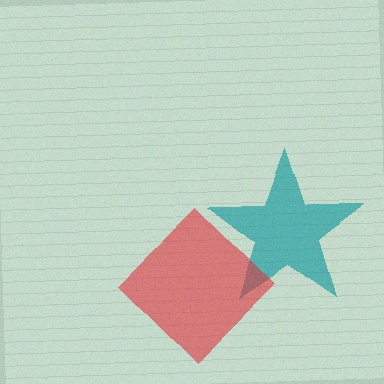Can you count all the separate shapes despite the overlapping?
Yes, there are 2 separate shapes.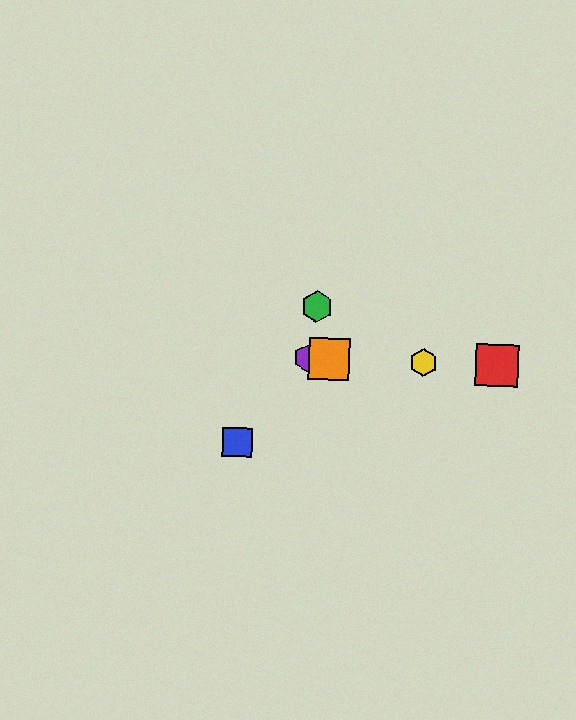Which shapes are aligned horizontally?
The red square, the yellow hexagon, the purple hexagon, the orange square are aligned horizontally.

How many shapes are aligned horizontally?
4 shapes (the red square, the yellow hexagon, the purple hexagon, the orange square) are aligned horizontally.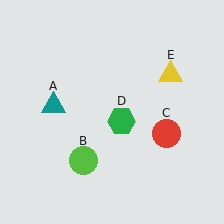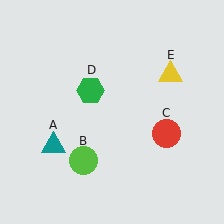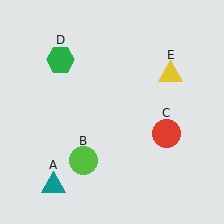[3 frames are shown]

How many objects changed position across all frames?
2 objects changed position: teal triangle (object A), green hexagon (object D).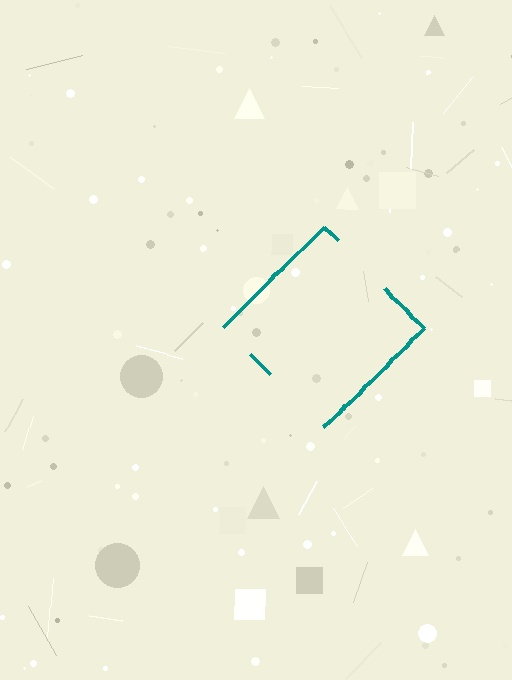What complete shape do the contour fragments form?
The contour fragments form a diamond.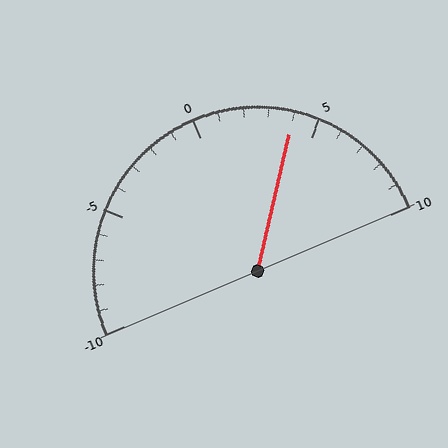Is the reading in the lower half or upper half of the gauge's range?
The reading is in the upper half of the range (-10 to 10).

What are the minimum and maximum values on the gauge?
The gauge ranges from -10 to 10.